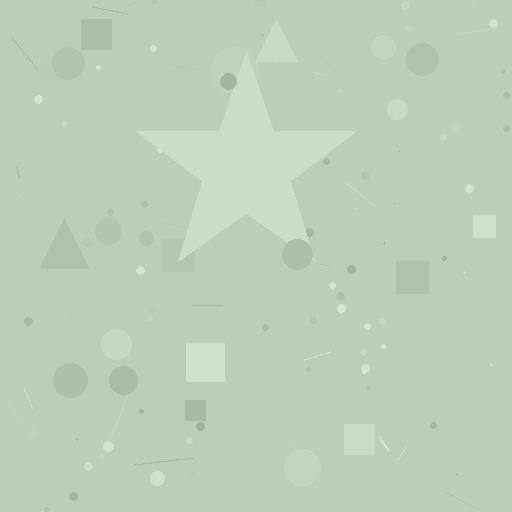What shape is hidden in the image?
A star is hidden in the image.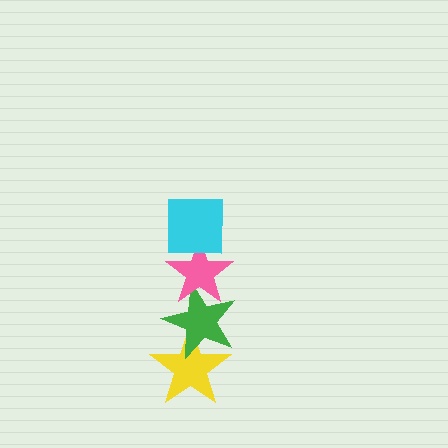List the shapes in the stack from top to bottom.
From top to bottom: the cyan square, the pink star, the green star, the yellow star.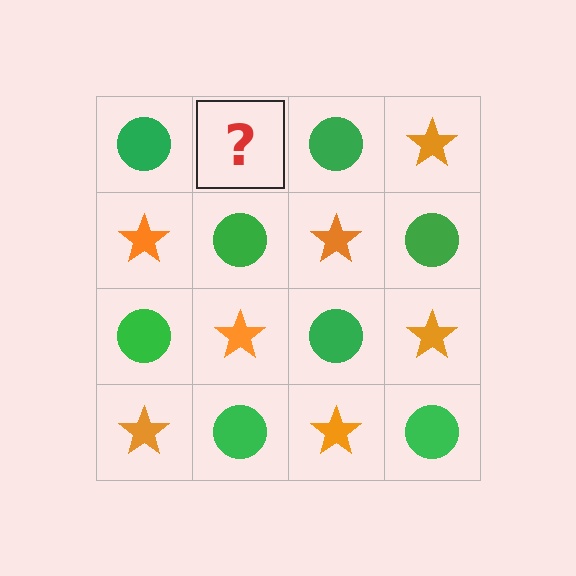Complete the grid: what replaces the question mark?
The question mark should be replaced with an orange star.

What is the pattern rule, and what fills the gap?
The rule is that it alternates green circle and orange star in a checkerboard pattern. The gap should be filled with an orange star.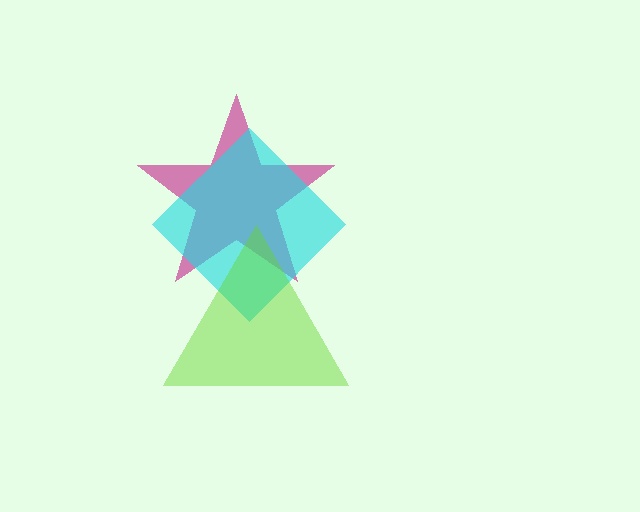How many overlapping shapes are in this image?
There are 3 overlapping shapes in the image.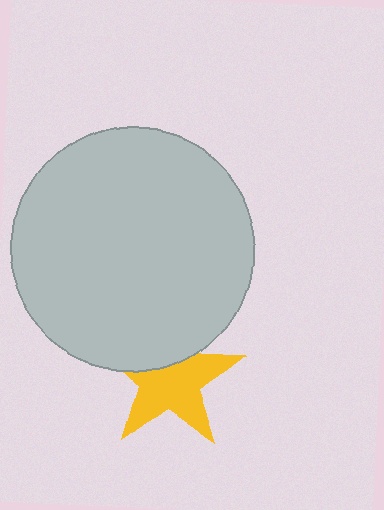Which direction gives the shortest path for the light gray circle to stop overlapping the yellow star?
Moving up gives the shortest separation.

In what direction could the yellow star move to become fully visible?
The yellow star could move down. That would shift it out from behind the light gray circle entirely.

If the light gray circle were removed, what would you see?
You would see the complete yellow star.